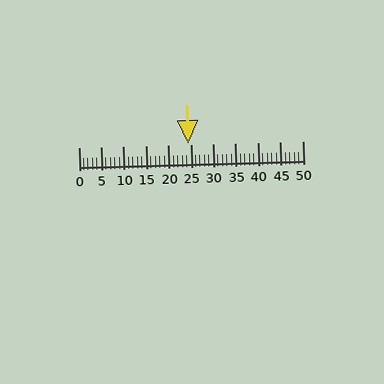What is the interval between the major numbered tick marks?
The major tick marks are spaced 5 units apart.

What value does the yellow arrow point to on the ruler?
The yellow arrow points to approximately 24.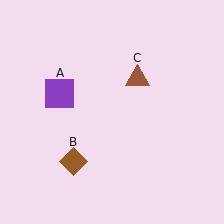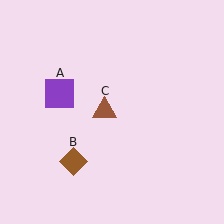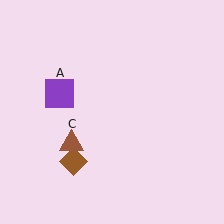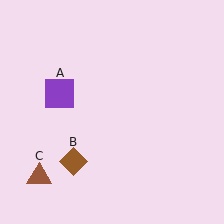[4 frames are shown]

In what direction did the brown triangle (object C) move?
The brown triangle (object C) moved down and to the left.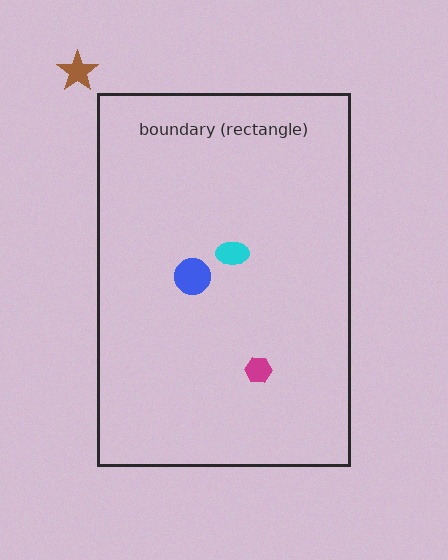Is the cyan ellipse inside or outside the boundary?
Inside.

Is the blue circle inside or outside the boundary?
Inside.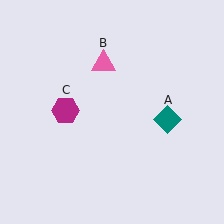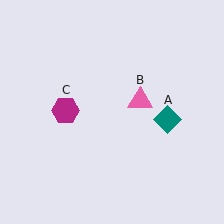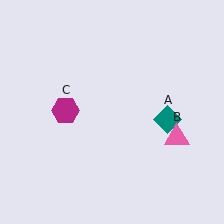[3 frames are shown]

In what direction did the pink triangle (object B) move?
The pink triangle (object B) moved down and to the right.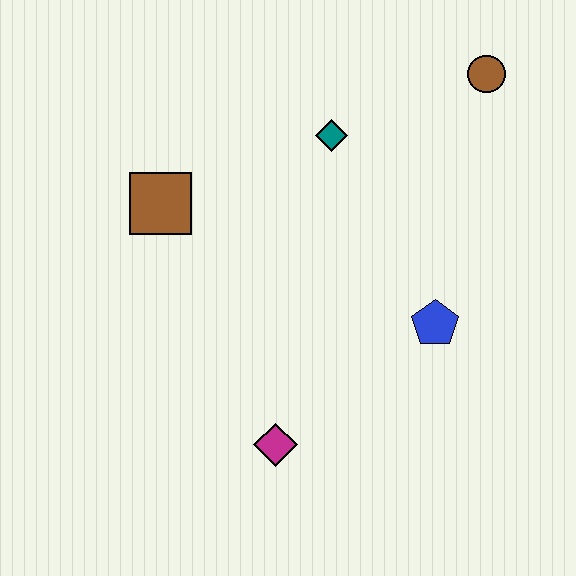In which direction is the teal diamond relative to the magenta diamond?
The teal diamond is above the magenta diamond.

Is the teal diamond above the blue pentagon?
Yes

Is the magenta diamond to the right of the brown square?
Yes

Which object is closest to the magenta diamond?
The blue pentagon is closest to the magenta diamond.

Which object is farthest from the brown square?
The brown circle is farthest from the brown square.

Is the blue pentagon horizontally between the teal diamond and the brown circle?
Yes